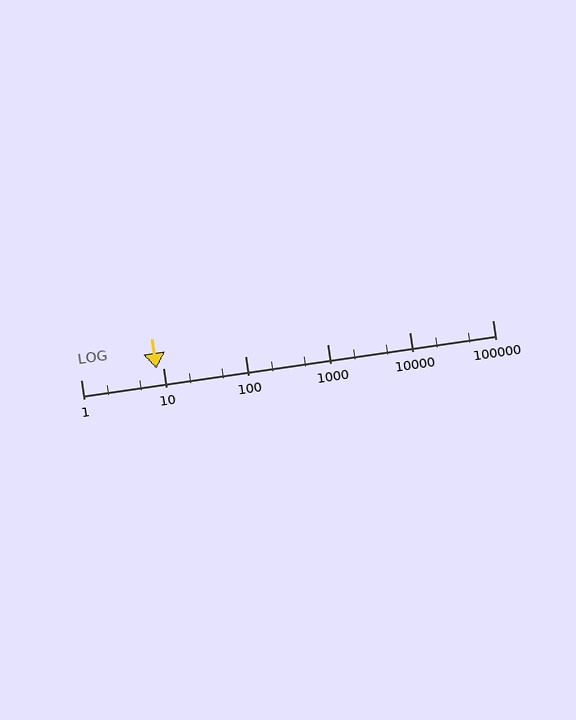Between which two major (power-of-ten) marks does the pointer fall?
The pointer is between 1 and 10.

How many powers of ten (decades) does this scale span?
The scale spans 5 decades, from 1 to 100000.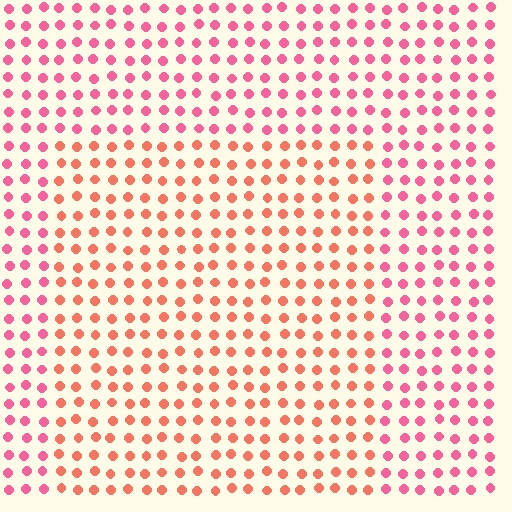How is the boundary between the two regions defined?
The boundary is defined purely by a slight shift in hue (about 31 degrees). Spacing, size, and orientation are identical on both sides.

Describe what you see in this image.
The image is filled with small pink elements in a uniform arrangement. A rectangle-shaped region is visible where the elements are tinted to a slightly different hue, forming a subtle color boundary.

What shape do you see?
I see a rectangle.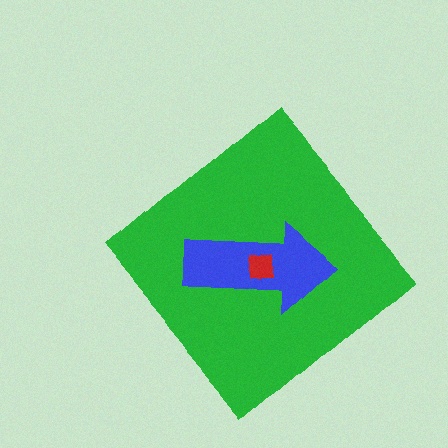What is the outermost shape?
The green diamond.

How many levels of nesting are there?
3.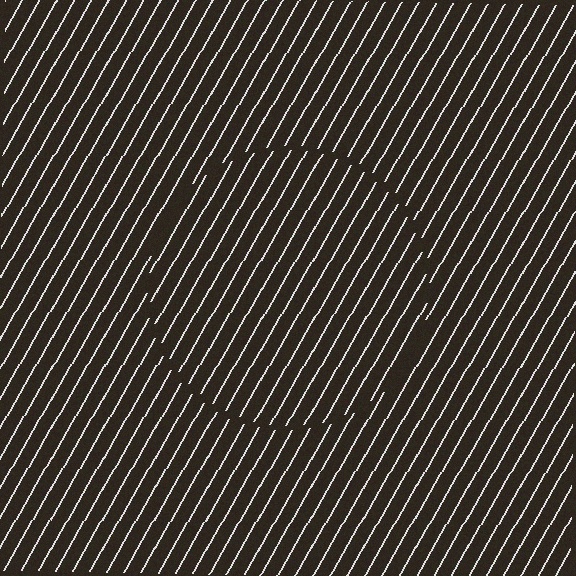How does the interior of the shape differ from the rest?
The interior of the shape contains the same grating, shifted by half a period — the contour is defined by the phase discontinuity where line-ends from the inner and outer gratings abut.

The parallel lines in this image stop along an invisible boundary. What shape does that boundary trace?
An illusory circle. The interior of the shape contains the same grating, shifted by half a period — the contour is defined by the phase discontinuity where line-ends from the inner and outer gratings abut.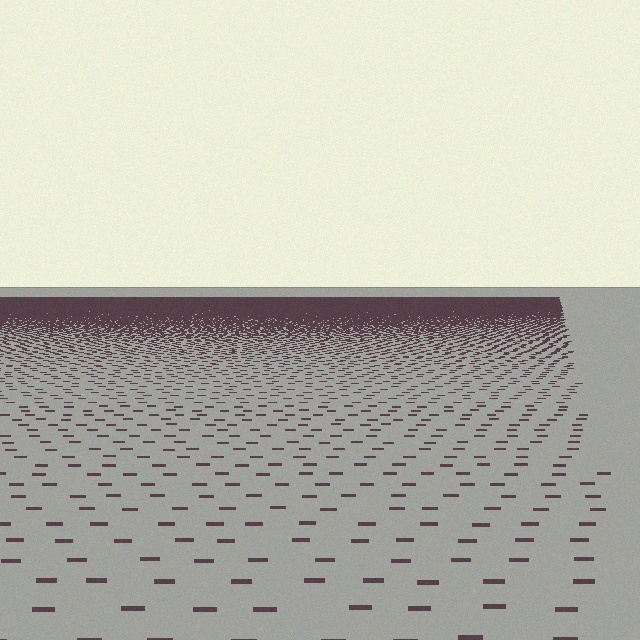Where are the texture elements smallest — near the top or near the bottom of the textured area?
Near the top.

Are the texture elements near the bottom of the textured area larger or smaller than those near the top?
Larger. Near the bottom, elements are closer to the viewer and appear at a bigger on-screen size.